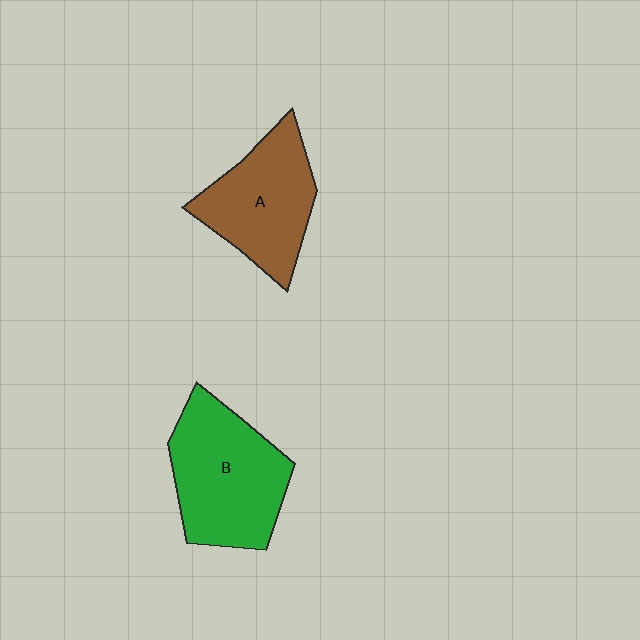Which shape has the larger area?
Shape B (green).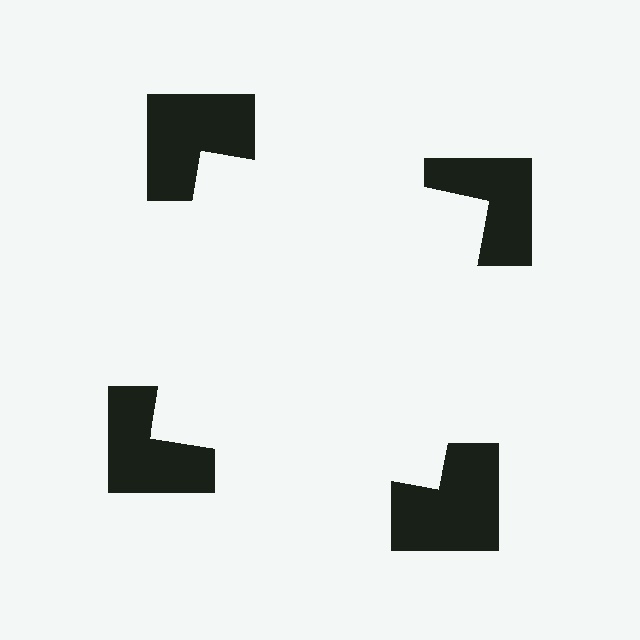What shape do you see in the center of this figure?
An illusory square — its edges are inferred from the aligned wedge cuts in the notched squares, not physically drawn.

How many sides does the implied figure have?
4 sides.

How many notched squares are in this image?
There are 4 — one at each vertex of the illusory square.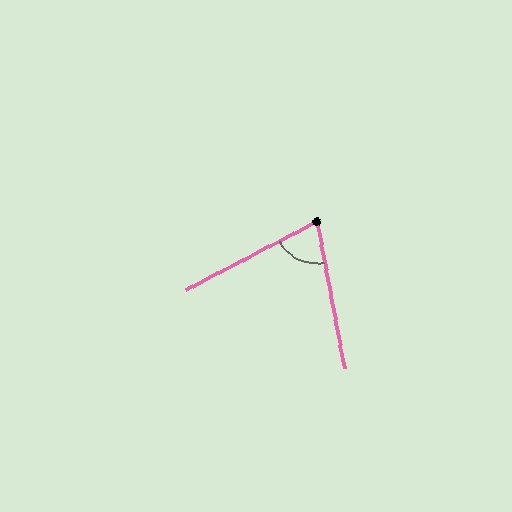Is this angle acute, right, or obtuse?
It is acute.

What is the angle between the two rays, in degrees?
Approximately 73 degrees.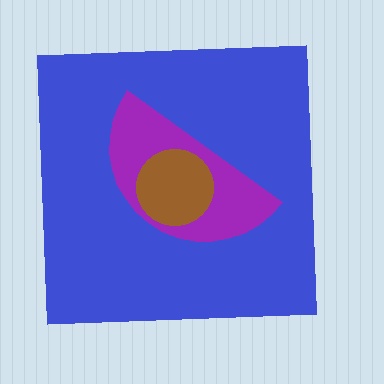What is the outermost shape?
The blue square.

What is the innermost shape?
The brown circle.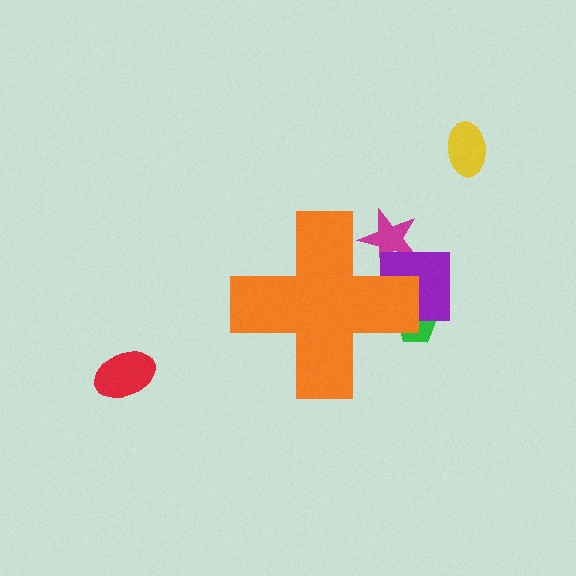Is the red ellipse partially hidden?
No, the red ellipse is fully visible.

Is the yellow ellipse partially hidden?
No, the yellow ellipse is fully visible.